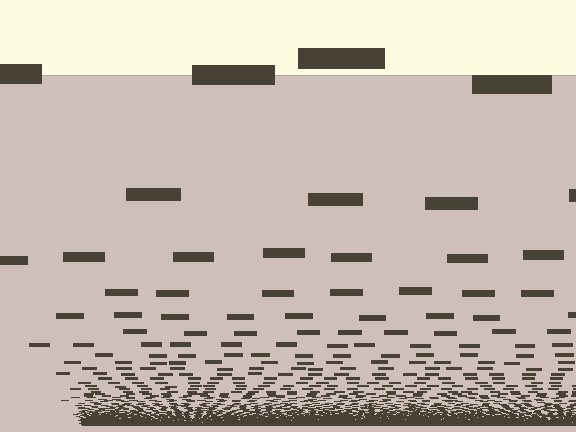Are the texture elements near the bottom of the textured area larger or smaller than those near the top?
Smaller. The gradient is inverted — elements near the bottom are smaller and denser.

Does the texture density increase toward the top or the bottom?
Density increases toward the bottom.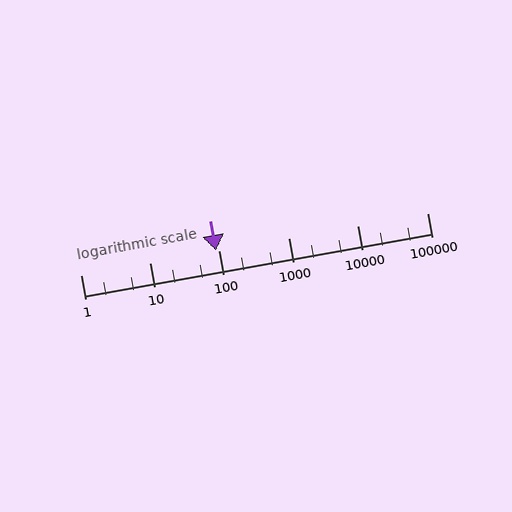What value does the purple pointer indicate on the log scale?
The pointer indicates approximately 90.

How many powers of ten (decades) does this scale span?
The scale spans 5 decades, from 1 to 100000.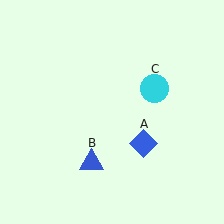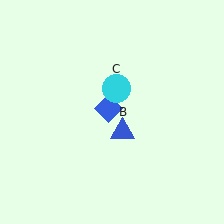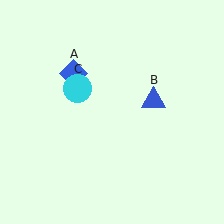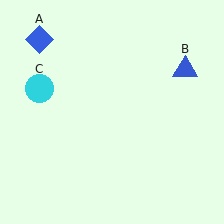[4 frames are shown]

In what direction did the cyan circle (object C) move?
The cyan circle (object C) moved left.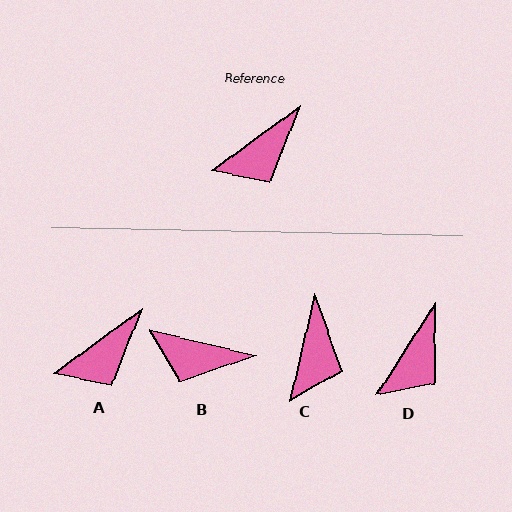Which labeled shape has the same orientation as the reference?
A.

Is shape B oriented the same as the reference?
No, it is off by about 49 degrees.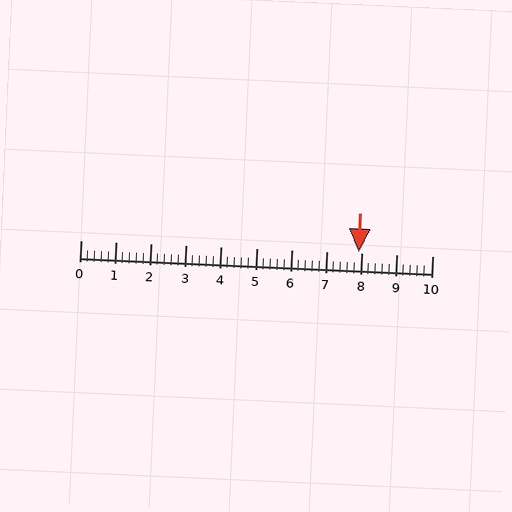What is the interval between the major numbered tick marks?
The major tick marks are spaced 1 units apart.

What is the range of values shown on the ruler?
The ruler shows values from 0 to 10.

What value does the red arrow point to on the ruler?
The red arrow points to approximately 7.9.